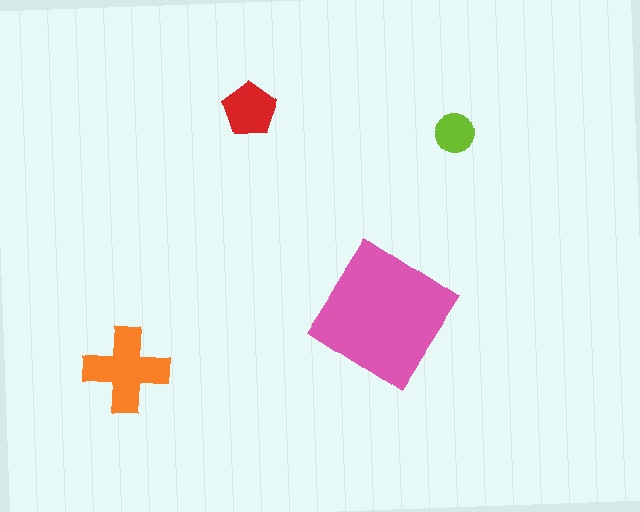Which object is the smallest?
The lime circle.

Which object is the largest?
The pink diamond.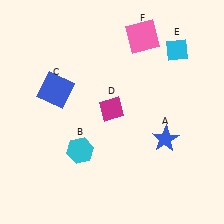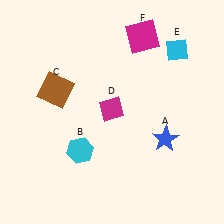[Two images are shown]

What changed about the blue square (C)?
In Image 1, C is blue. In Image 2, it changed to brown.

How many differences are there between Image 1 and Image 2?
There are 2 differences between the two images.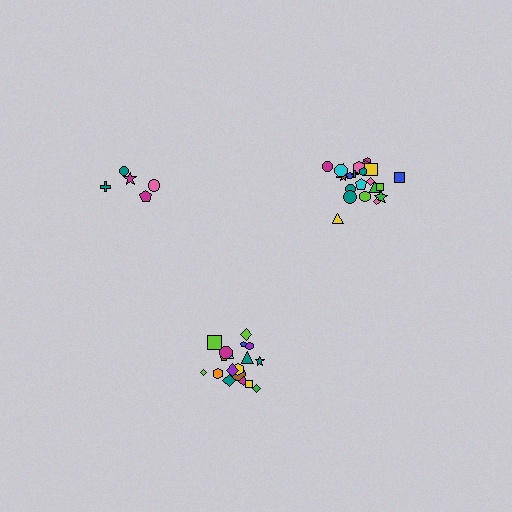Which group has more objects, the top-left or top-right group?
The top-right group.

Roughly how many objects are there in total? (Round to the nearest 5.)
Roughly 45 objects in total.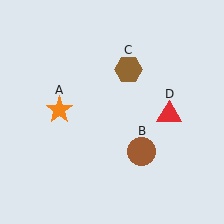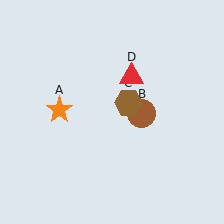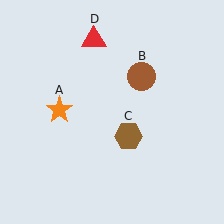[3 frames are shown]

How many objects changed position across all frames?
3 objects changed position: brown circle (object B), brown hexagon (object C), red triangle (object D).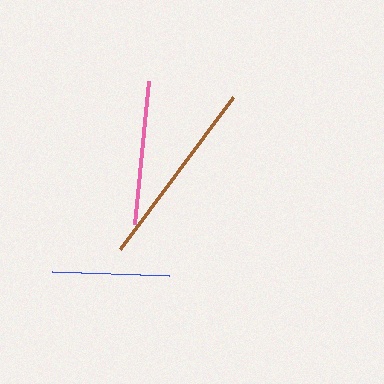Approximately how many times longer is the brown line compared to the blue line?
The brown line is approximately 1.6 times the length of the blue line.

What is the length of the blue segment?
The blue segment is approximately 117 pixels long.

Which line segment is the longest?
The brown line is the longest at approximately 189 pixels.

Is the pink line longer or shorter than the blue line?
The pink line is longer than the blue line.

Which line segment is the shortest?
The blue line is the shortest at approximately 117 pixels.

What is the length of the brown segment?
The brown segment is approximately 189 pixels long.